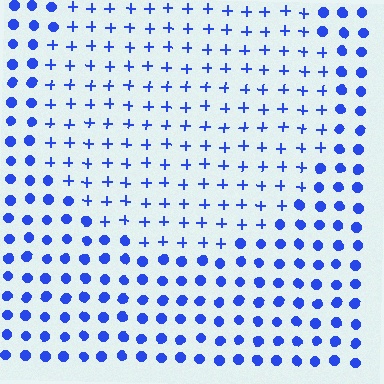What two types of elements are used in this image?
The image uses plus signs inside the circle region and circles outside it.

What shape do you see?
I see a circle.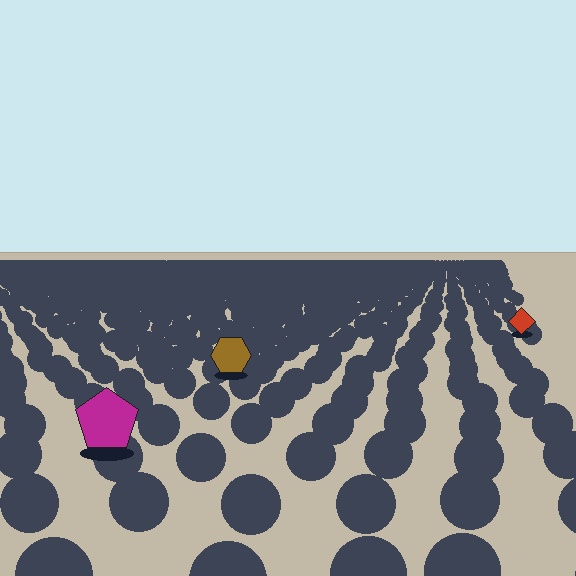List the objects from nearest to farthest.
From nearest to farthest: the magenta pentagon, the brown hexagon, the red diamond.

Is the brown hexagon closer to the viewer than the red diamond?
Yes. The brown hexagon is closer — you can tell from the texture gradient: the ground texture is coarser near it.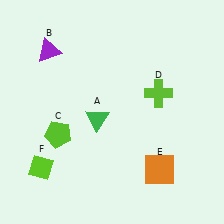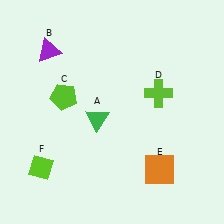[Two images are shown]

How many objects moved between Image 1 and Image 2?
1 object moved between the two images.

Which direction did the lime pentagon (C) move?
The lime pentagon (C) moved up.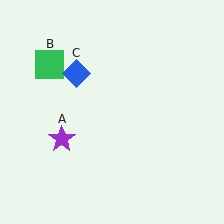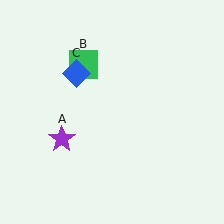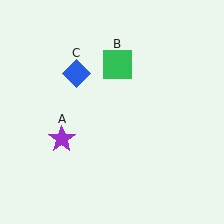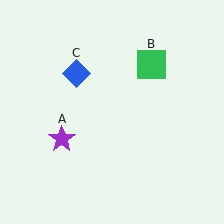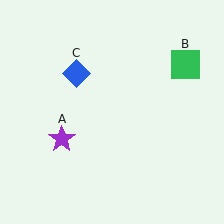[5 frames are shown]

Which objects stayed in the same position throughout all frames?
Purple star (object A) and blue diamond (object C) remained stationary.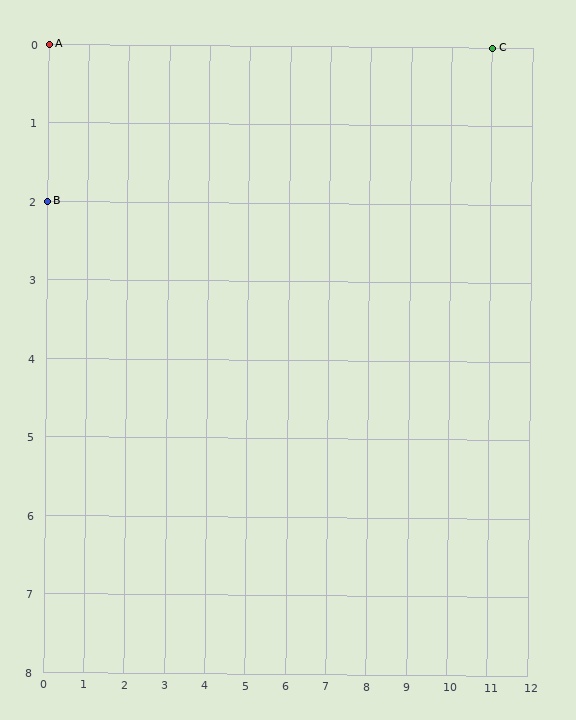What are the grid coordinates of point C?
Point C is at grid coordinates (11, 0).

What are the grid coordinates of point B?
Point B is at grid coordinates (0, 2).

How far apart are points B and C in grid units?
Points B and C are 11 columns and 2 rows apart (about 11.2 grid units diagonally).